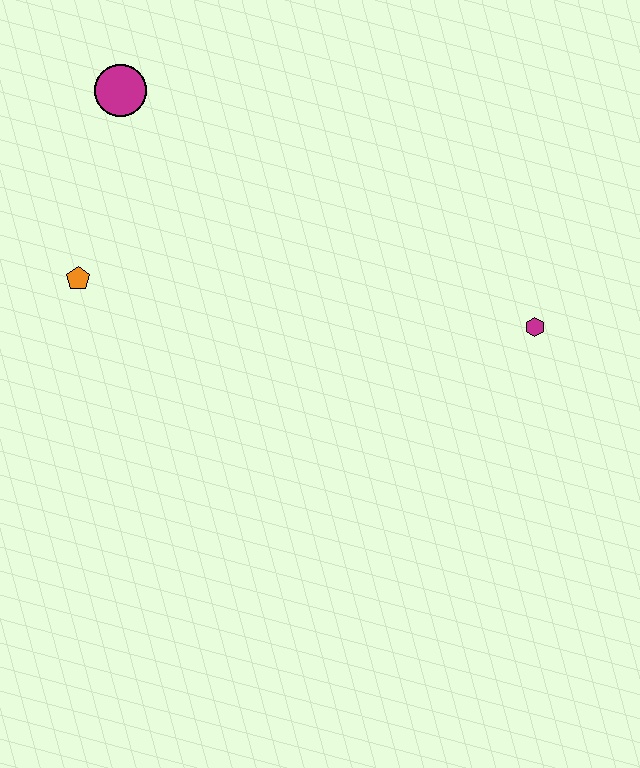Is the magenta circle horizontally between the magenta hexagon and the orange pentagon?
Yes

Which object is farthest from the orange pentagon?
The magenta hexagon is farthest from the orange pentagon.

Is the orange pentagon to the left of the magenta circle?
Yes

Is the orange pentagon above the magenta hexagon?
Yes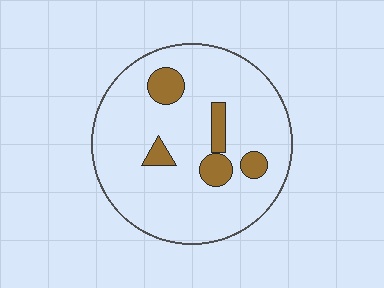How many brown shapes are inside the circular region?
5.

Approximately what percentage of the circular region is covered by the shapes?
Approximately 10%.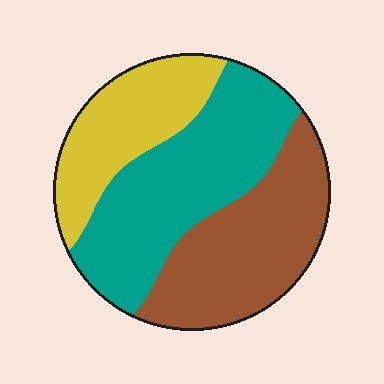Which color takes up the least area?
Yellow, at roughly 25%.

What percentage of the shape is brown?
Brown covers around 35% of the shape.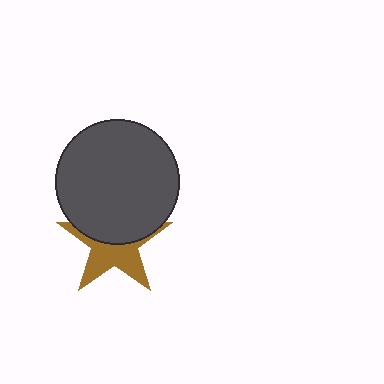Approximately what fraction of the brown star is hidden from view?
Roughly 49% of the brown star is hidden behind the dark gray circle.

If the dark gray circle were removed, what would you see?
You would see the complete brown star.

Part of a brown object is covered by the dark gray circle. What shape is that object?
It is a star.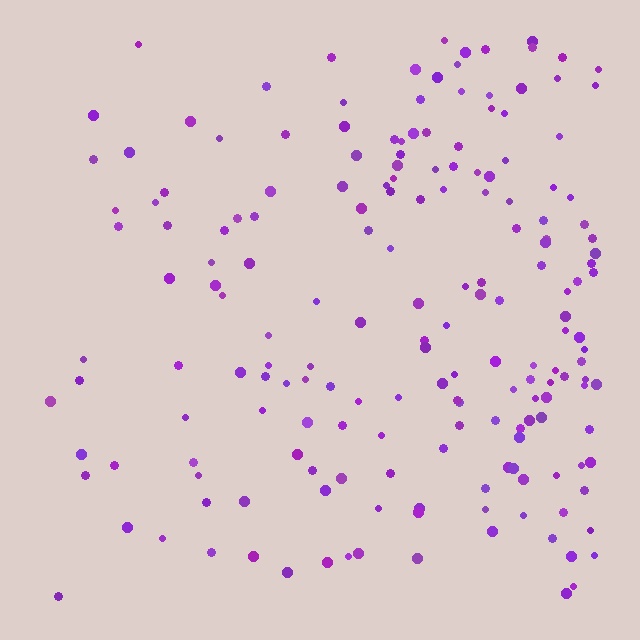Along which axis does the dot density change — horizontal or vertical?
Horizontal.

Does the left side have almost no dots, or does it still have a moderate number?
Still a moderate number, just noticeably fewer than the right.